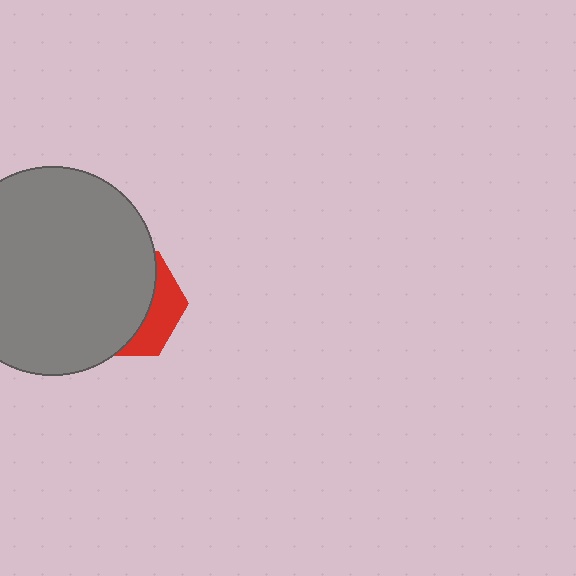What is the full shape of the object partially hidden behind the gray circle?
The partially hidden object is a red hexagon.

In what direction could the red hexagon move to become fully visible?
The red hexagon could move right. That would shift it out from behind the gray circle entirely.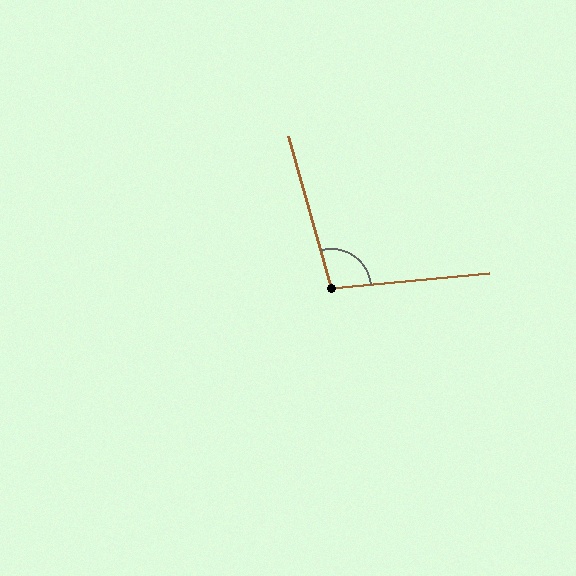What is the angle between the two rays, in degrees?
Approximately 100 degrees.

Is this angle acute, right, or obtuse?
It is obtuse.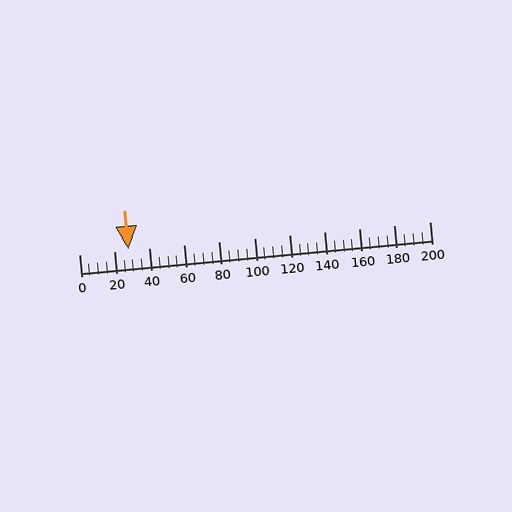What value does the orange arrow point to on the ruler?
The orange arrow points to approximately 28.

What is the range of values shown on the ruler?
The ruler shows values from 0 to 200.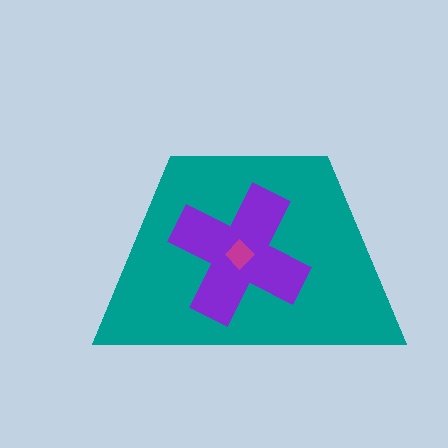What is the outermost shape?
The teal trapezoid.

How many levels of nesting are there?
3.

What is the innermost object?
The magenta diamond.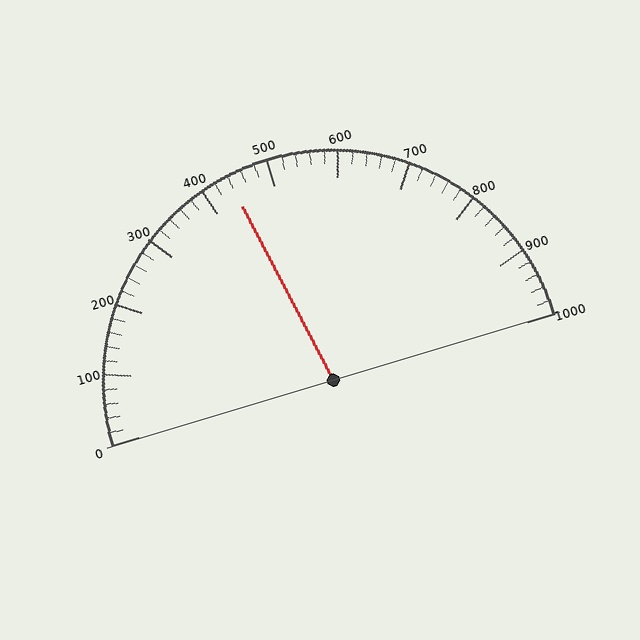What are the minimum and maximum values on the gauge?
The gauge ranges from 0 to 1000.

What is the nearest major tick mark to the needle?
The nearest major tick mark is 400.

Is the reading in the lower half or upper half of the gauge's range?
The reading is in the lower half of the range (0 to 1000).